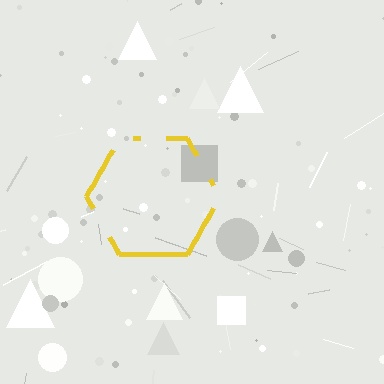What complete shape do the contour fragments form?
The contour fragments form a hexagon.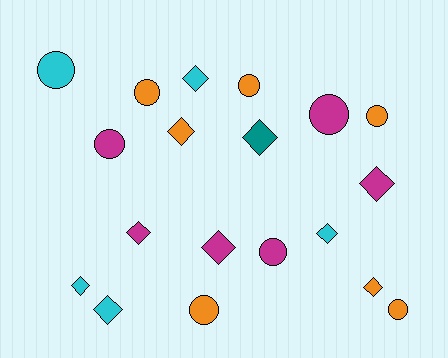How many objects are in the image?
There are 19 objects.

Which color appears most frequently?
Orange, with 7 objects.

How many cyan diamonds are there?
There are 4 cyan diamonds.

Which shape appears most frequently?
Diamond, with 10 objects.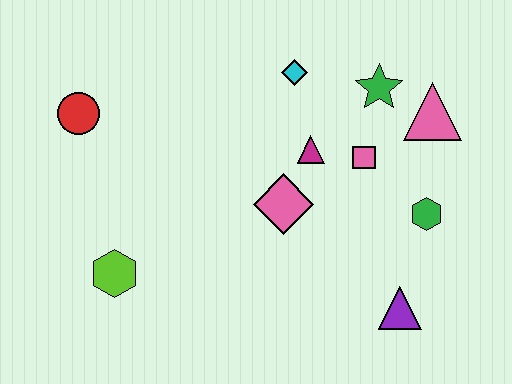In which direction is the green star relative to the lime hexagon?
The green star is to the right of the lime hexagon.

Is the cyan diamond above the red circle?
Yes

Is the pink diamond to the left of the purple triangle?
Yes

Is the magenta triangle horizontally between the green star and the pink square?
No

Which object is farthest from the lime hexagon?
The pink triangle is farthest from the lime hexagon.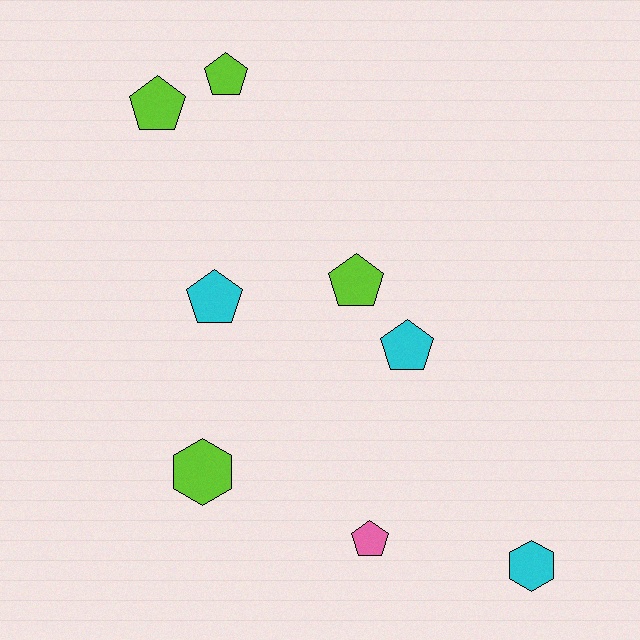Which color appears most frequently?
Lime, with 4 objects.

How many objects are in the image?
There are 8 objects.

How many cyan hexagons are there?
There is 1 cyan hexagon.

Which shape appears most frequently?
Pentagon, with 6 objects.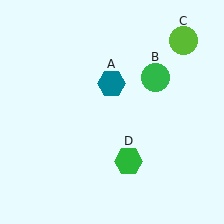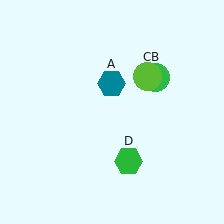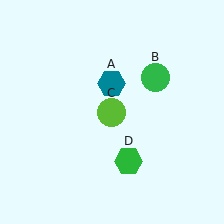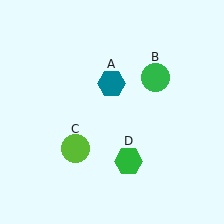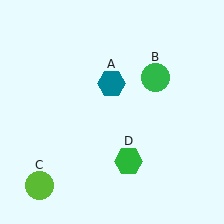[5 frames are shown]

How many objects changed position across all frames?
1 object changed position: lime circle (object C).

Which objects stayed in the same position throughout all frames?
Teal hexagon (object A) and green circle (object B) and green hexagon (object D) remained stationary.